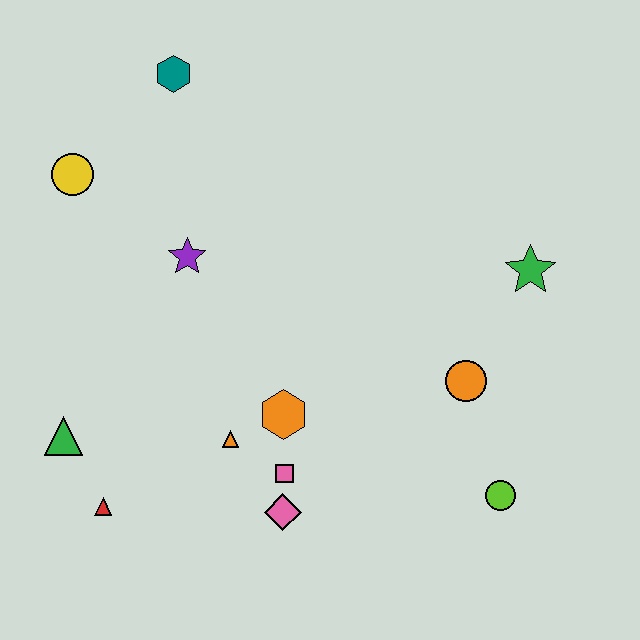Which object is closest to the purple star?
The yellow circle is closest to the purple star.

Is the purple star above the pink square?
Yes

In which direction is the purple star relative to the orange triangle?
The purple star is above the orange triangle.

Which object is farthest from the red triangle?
The green star is farthest from the red triangle.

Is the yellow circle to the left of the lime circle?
Yes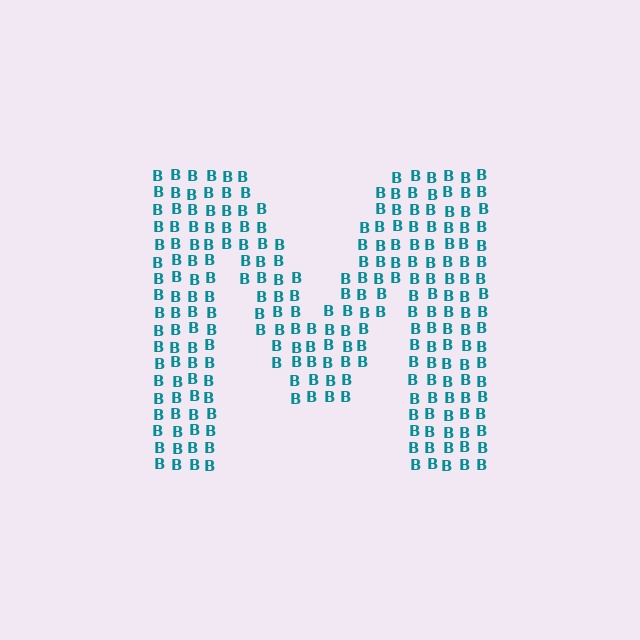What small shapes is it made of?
It is made of small letter B's.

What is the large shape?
The large shape is the letter M.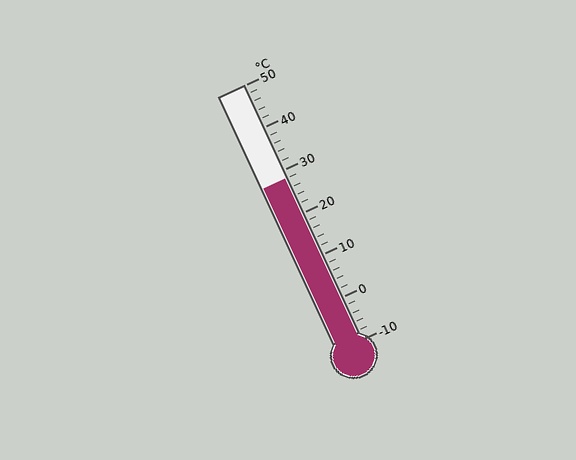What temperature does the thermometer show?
The thermometer shows approximately 28°C.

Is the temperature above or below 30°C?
The temperature is below 30°C.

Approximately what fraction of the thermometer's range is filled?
The thermometer is filled to approximately 65% of its range.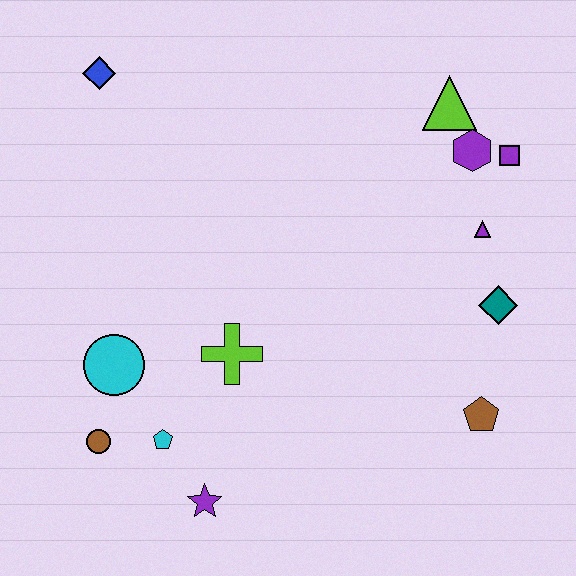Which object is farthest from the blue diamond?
The brown pentagon is farthest from the blue diamond.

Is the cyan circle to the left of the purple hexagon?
Yes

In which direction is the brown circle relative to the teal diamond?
The brown circle is to the left of the teal diamond.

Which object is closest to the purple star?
The cyan pentagon is closest to the purple star.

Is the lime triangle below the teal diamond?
No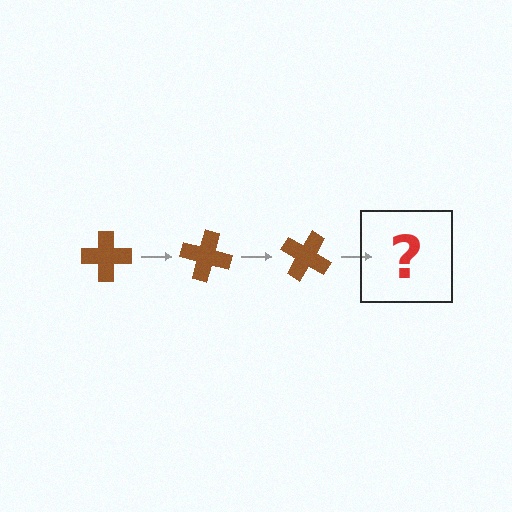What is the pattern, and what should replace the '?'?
The pattern is that the cross rotates 15 degrees each step. The '?' should be a brown cross rotated 45 degrees.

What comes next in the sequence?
The next element should be a brown cross rotated 45 degrees.